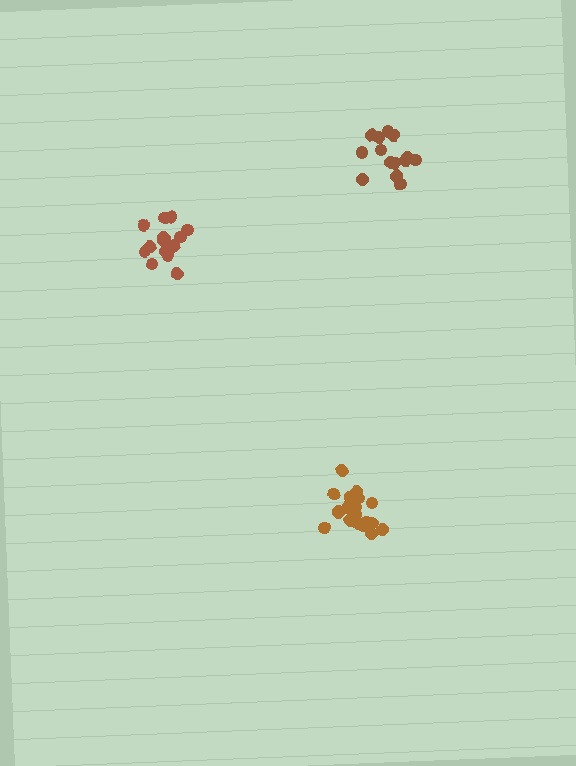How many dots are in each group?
Group 1: 16 dots, Group 2: 15 dots, Group 3: 20 dots (51 total).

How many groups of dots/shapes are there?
There are 3 groups.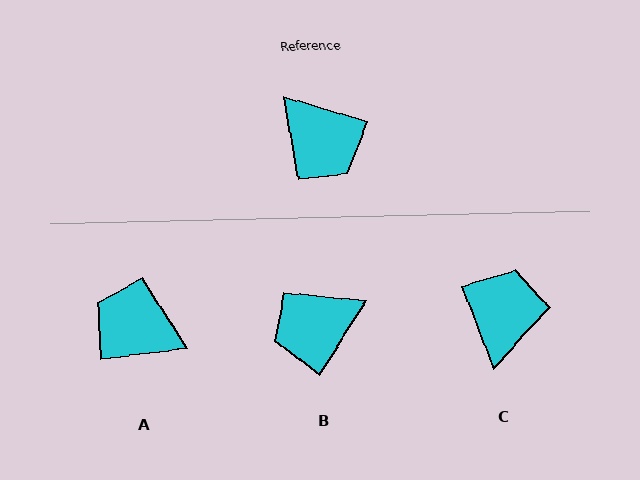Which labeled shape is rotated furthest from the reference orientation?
A, about 157 degrees away.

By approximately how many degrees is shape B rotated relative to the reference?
Approximately 106 degrees clockwise.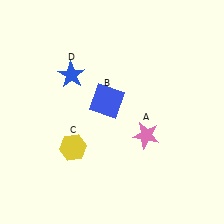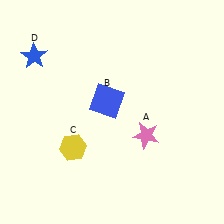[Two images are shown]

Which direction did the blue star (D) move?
The blue star (D) moved left.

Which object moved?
The blue star (D) moved left.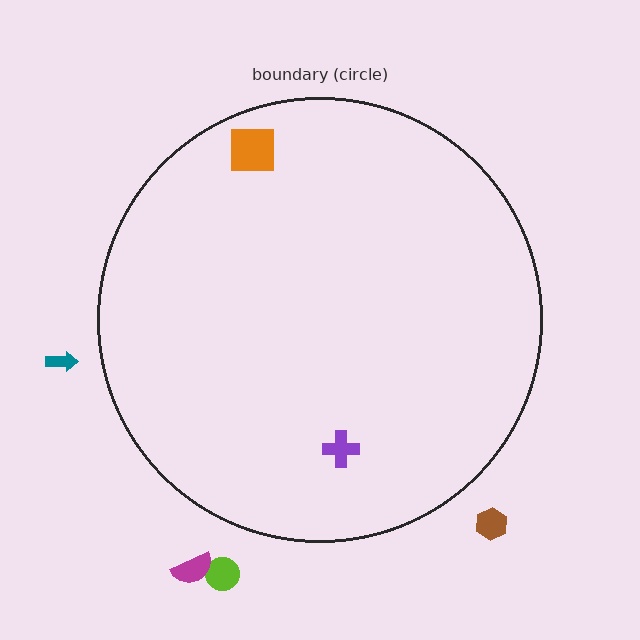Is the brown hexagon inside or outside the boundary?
Outside.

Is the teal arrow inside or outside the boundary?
Outside.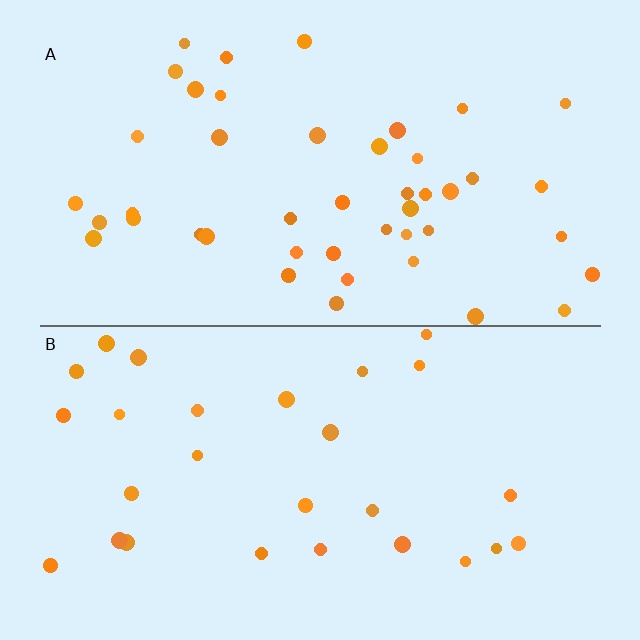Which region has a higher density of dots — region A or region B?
A (the top).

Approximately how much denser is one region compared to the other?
Approximately 1.6× — region A over region B.